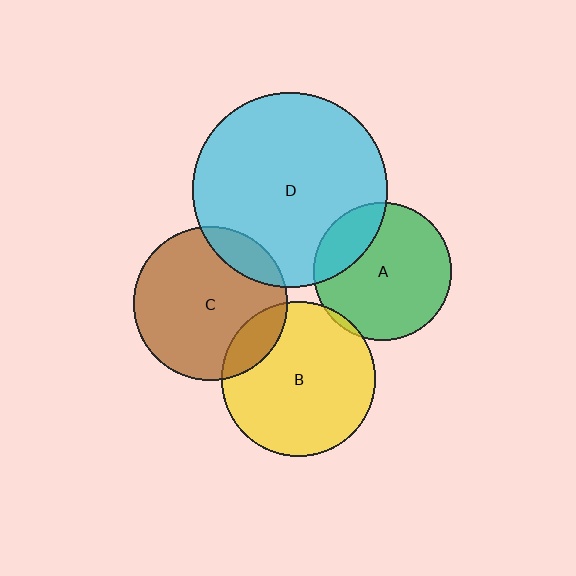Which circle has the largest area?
Circle D (cyan).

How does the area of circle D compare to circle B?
Approximately 1.6 times.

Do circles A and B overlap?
Yes.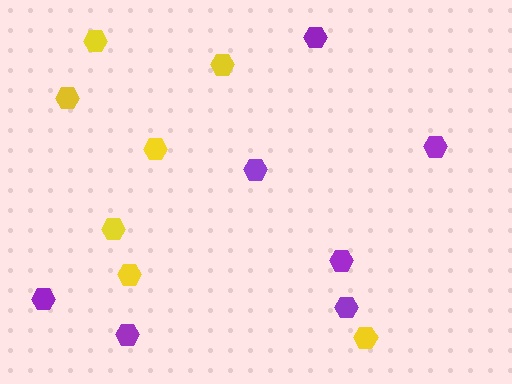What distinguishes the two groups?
There are 2 groups: one group of purple hexagons (7) and one group of yellow hexagons (7).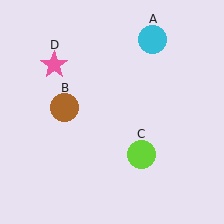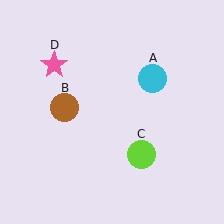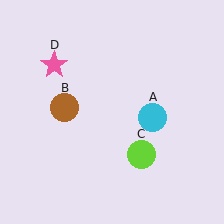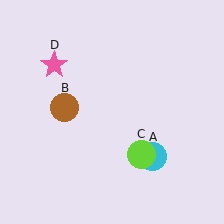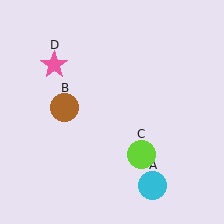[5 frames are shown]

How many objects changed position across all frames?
1 object changed position: cyan circle (object A).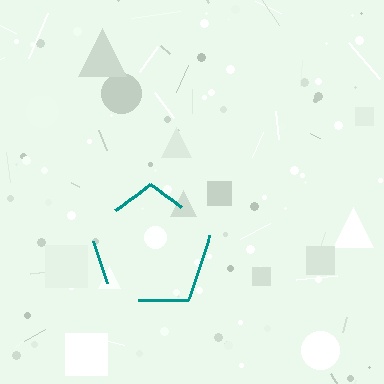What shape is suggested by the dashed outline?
The dashed outline suggests a pentagon.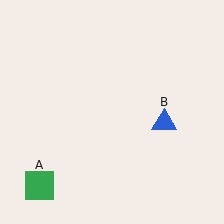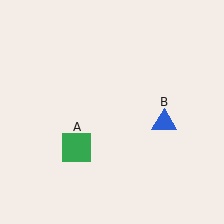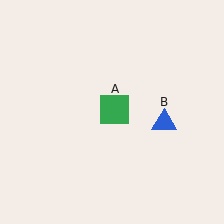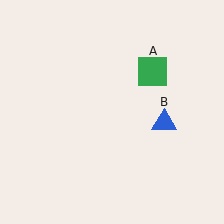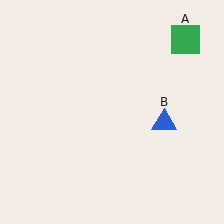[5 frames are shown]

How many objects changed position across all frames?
1 object changed position: green square (object A).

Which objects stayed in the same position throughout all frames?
Blue triangle (object B) remained stationary.